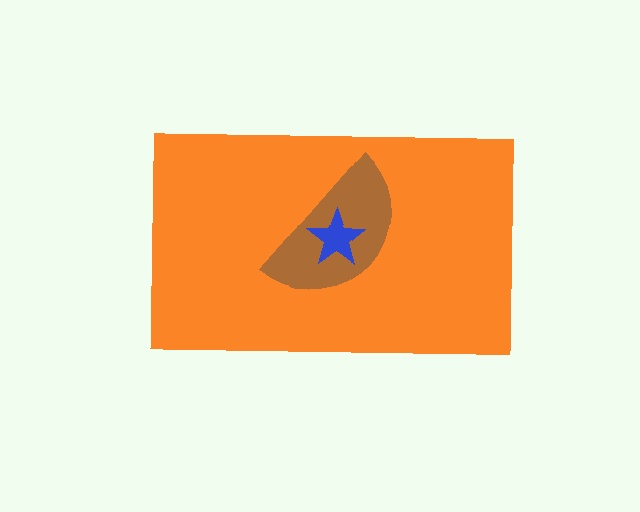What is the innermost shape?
The blue star.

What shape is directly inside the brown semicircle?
The blue star.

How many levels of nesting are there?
3.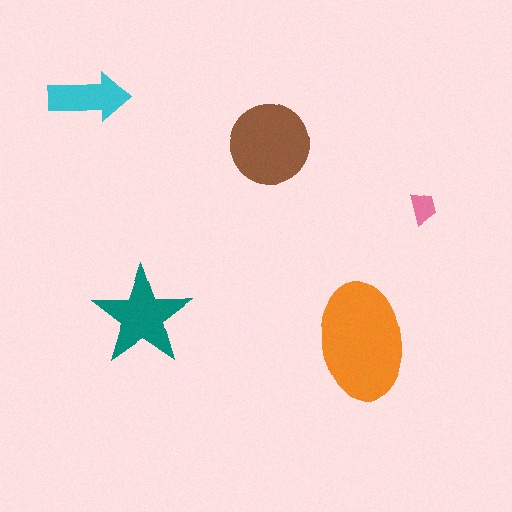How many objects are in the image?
There are 5 objects in the image.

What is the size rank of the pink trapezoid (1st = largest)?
5th.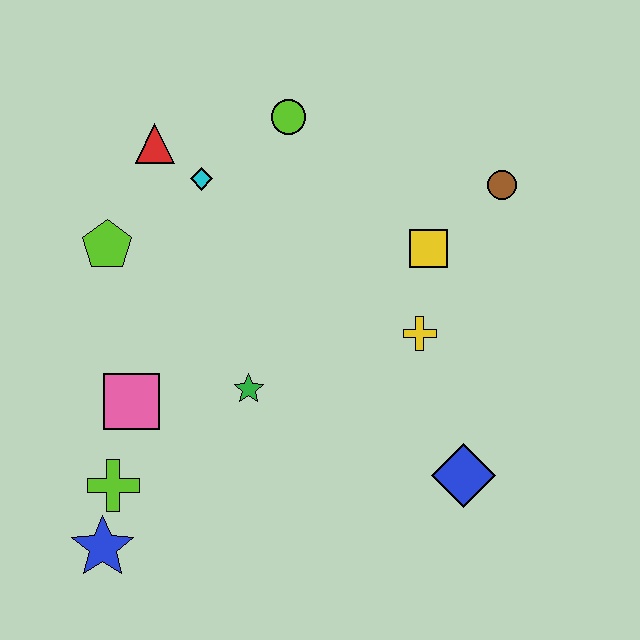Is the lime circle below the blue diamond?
No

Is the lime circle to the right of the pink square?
Yes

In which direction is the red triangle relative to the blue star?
The red triangle is above the blue star.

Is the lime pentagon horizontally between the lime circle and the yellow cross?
No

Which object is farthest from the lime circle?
The blue star is farthest from the lime circle.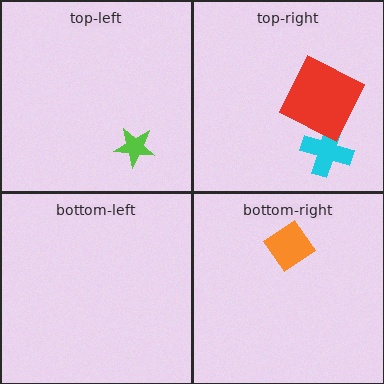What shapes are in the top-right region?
The cyan cross, the pink ellipse, the red square.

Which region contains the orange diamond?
The bottom-right region.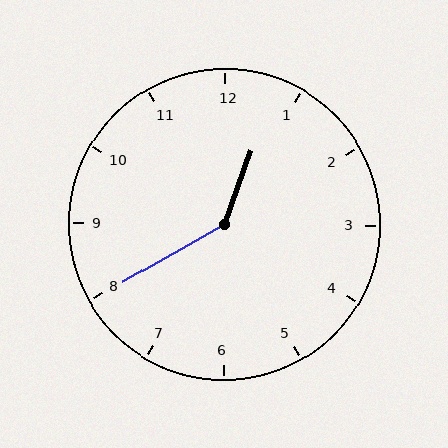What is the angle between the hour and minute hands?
Approximately 140 degrees.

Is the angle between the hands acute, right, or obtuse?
It is obtuse.